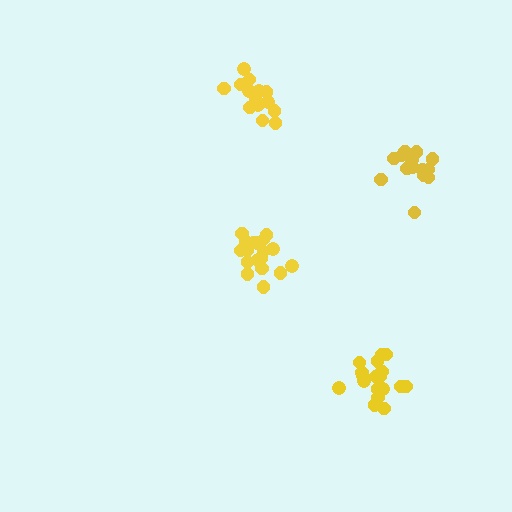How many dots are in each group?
Group 1: 19 dots, Group 2: 15 dots, Group 3: 14 dots, Group 4: 19 dots (67 total).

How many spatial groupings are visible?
There are 4 spatial groupings.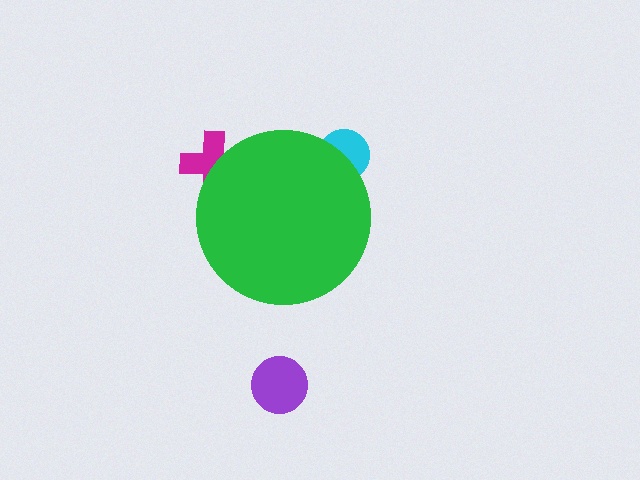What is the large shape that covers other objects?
A green circle.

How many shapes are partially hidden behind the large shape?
2 shapes are partially hidden.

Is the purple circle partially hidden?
No, the purple circle is fully visible.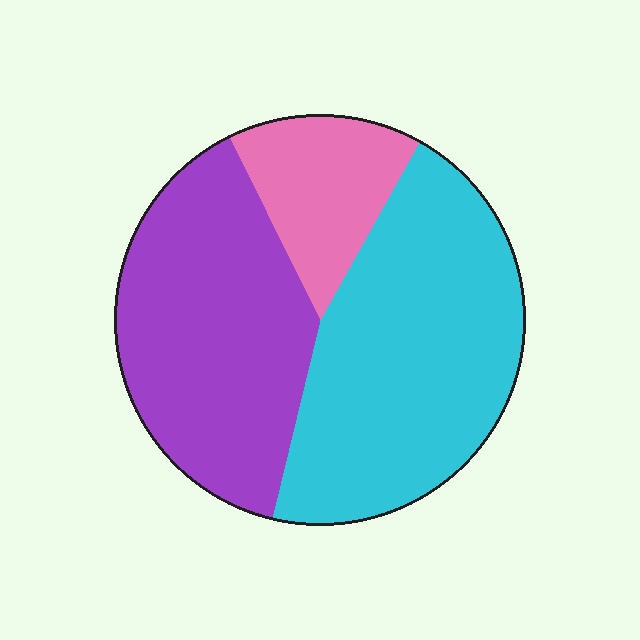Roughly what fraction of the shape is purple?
Purple covers about 40% of the shape.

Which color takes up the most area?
Cyan, at roughly 45%.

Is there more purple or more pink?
Purple.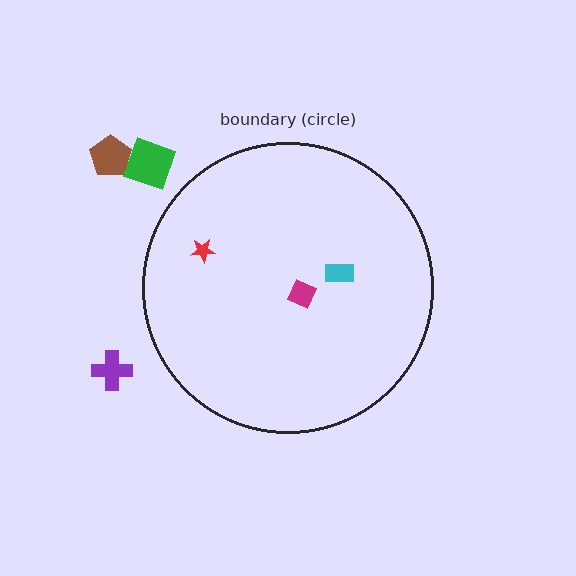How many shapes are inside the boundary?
3 inside, 3 outside.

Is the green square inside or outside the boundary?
Outside.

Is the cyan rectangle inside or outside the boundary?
Inside.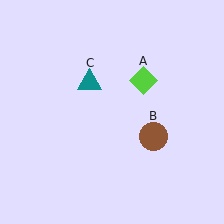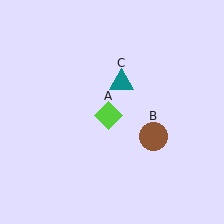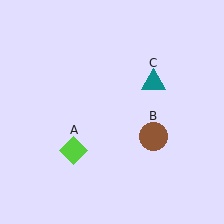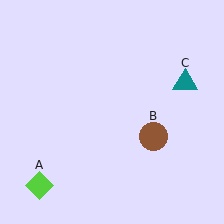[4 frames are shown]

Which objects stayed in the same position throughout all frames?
Brown circle (object B) remained stationary.